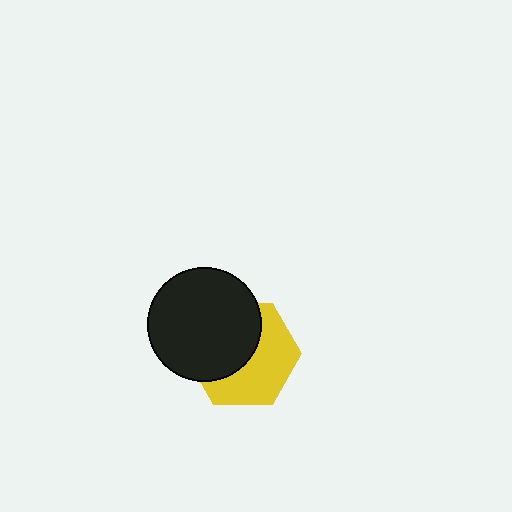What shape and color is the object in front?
The object in front is a black circle.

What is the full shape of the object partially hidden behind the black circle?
The partially hidden object is a yellow hexagon.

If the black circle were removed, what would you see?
You would see the complete yellow hexagon.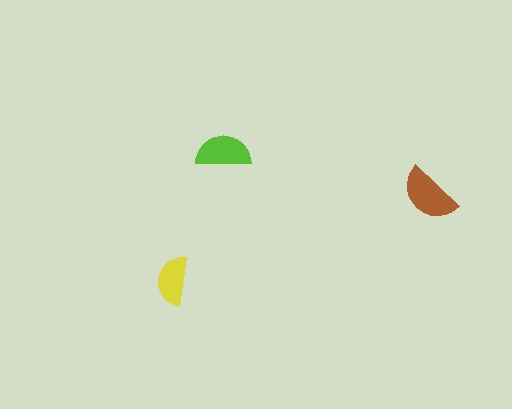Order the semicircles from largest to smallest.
the brown one, the lime one, the yellow one.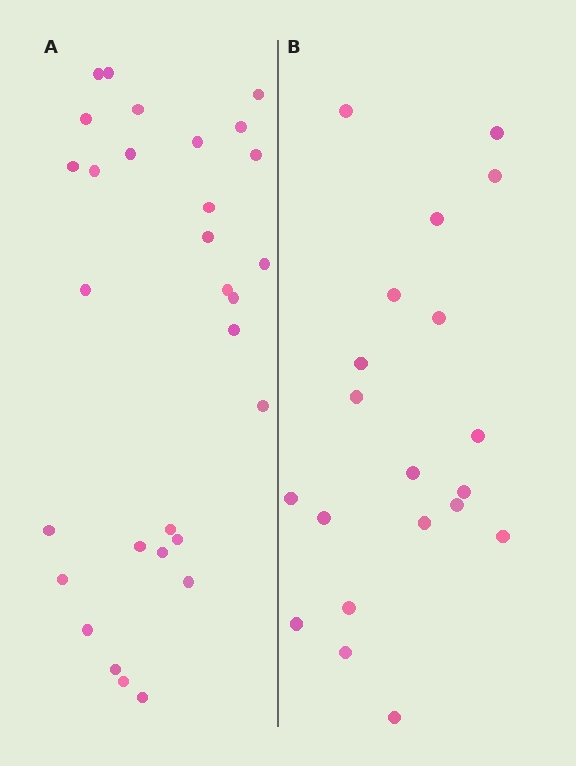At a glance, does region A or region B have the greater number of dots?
Region A (the left region) has more dots.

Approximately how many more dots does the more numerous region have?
Region A has roughly 10 or so more dots than region B.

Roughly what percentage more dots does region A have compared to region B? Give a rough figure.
About 50% more.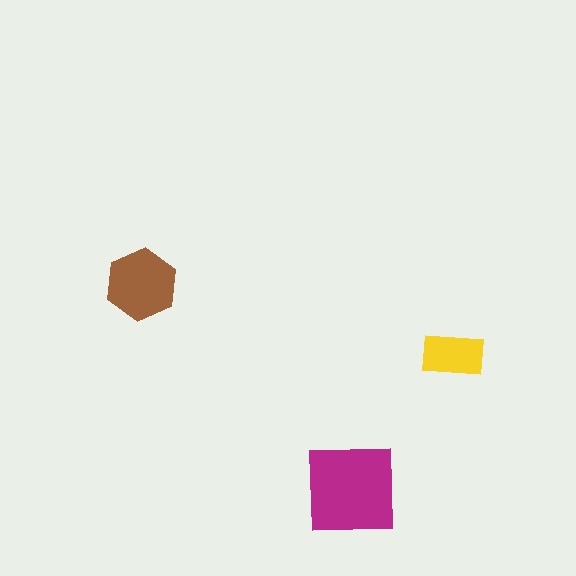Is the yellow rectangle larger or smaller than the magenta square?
Smaller.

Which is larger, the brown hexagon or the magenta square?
The magenta square.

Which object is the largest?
The magenta square.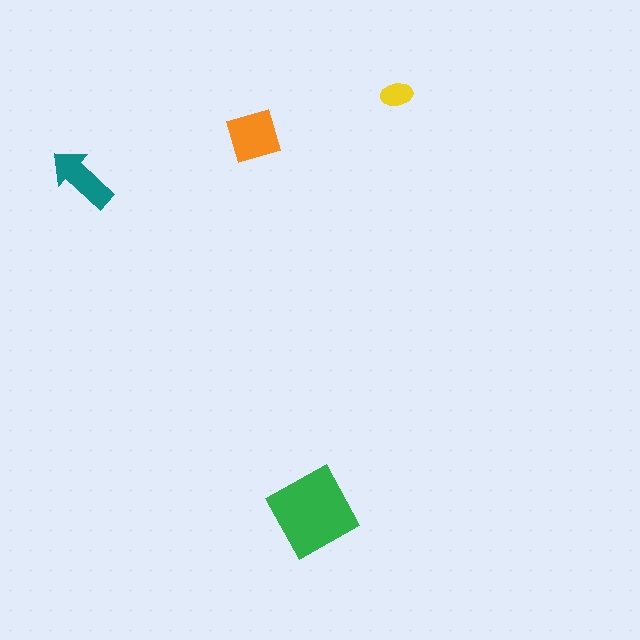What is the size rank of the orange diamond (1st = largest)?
2nd.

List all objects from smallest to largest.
The yellow ellipse, the teal arrow, the orange diamond, the green square.